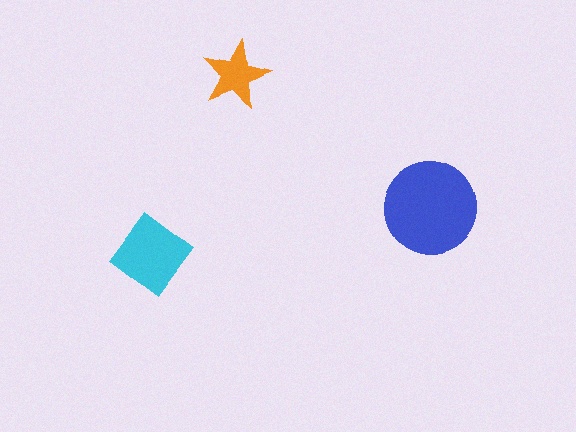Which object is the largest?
The blue circle.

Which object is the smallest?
The orange star.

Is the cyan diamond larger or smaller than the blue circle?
Smaller.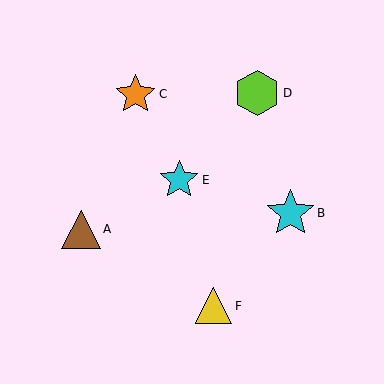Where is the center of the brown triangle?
The center of the brown triangle is at (81, 229).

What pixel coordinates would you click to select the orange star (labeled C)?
Click at (136, 94) to select the orange star C.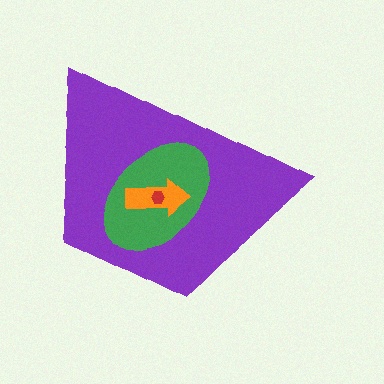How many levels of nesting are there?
4.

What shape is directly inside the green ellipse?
The orange arrow.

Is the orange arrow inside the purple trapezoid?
Yes.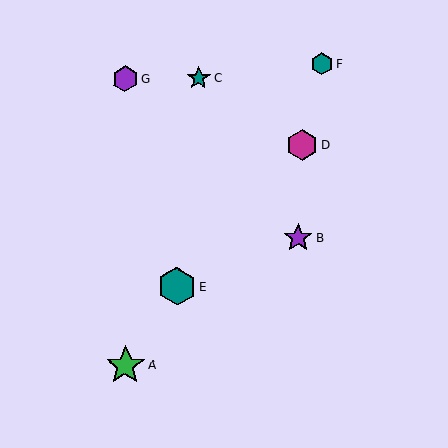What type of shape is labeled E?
Shape E is a teal hexagon.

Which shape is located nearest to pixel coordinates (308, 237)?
The purple star (labeled B) at (298, 237) is nearest to that location.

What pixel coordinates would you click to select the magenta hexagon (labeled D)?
Click at (302, 145) to select the magenta hexagon D.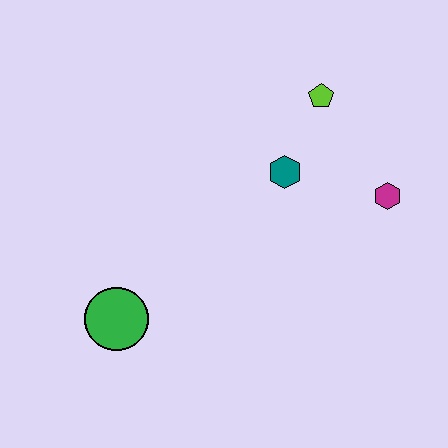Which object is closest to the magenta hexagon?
The teal hexagon is closest to the magenta hexagon.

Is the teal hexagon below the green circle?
No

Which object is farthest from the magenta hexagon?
The green circle is farthest from the magenta hexagon.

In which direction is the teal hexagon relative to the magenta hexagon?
The teal hexagon is to the left of the magenta hexagon.